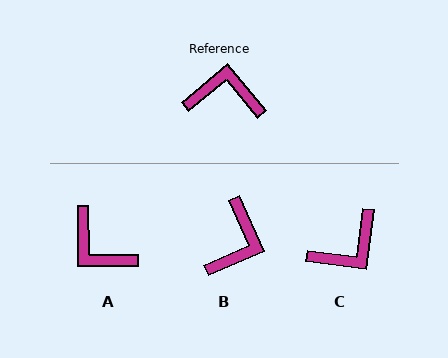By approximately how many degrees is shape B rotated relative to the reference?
Approximately 106 degrees clockwise.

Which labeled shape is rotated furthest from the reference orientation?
A, about 141 degrees away.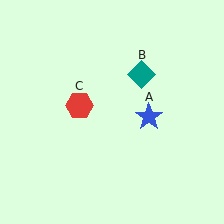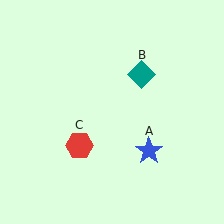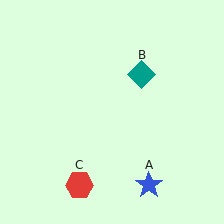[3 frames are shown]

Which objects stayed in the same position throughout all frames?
Teal diamond (object B) remained stationary.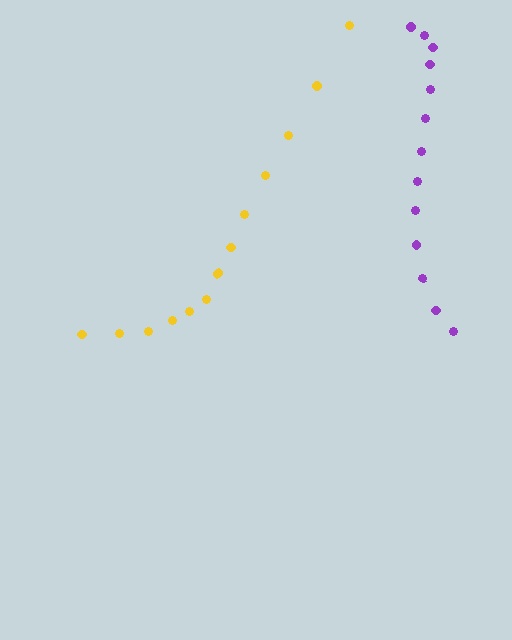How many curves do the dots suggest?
There are 2 distinct paths.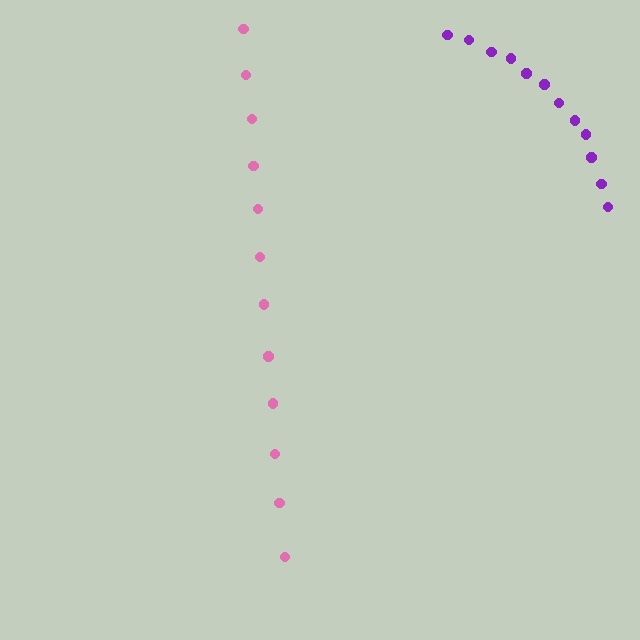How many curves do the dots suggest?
There are 2 distinct paths.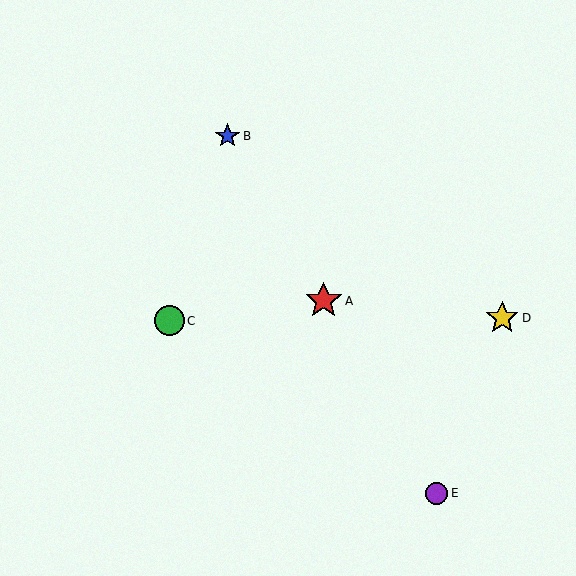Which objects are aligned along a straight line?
Objects A, B, E are aligned along a straight line.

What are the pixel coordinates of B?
Object B is at (227, 136).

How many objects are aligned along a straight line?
3 objects (A, B, E) are aligned along a straight line.